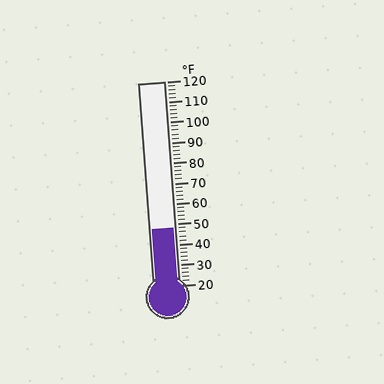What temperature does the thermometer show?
The thermometer shows approximately 48°F.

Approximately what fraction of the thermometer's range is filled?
The thermometer is filled to approximately 30% of its range.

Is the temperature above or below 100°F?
The temperature is below 100°F.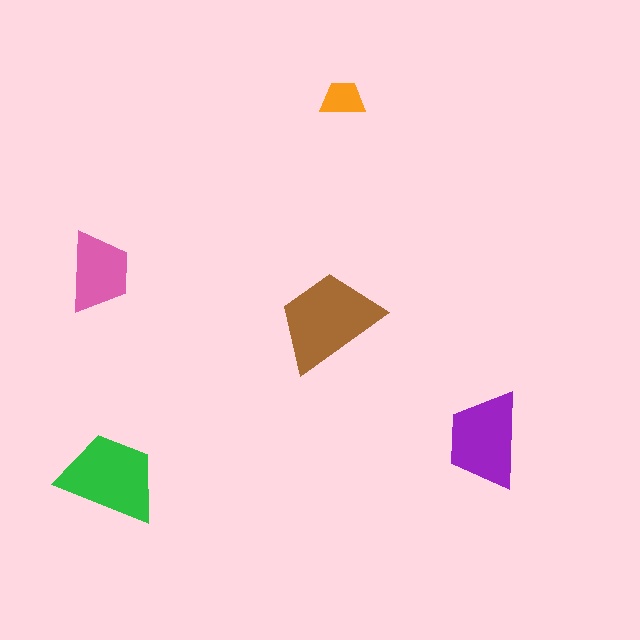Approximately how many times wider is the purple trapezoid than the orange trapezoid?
About 2 times wider.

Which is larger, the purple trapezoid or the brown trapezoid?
The brown one.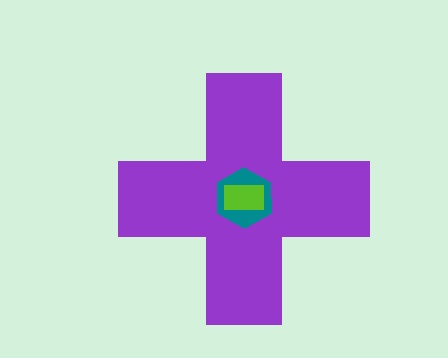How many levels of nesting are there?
3.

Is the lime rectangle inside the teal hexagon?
Yes.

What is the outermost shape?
The purple cross.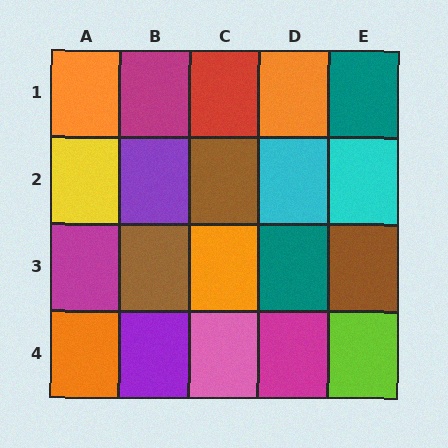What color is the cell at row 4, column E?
Lime.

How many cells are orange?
4 cells are orange.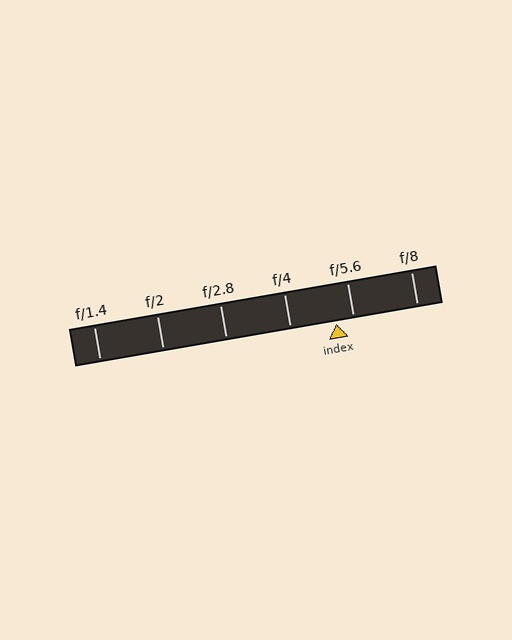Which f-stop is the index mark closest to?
The index mark is closest to f/5.6.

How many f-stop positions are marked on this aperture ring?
There are 6 f-stop positions marked.